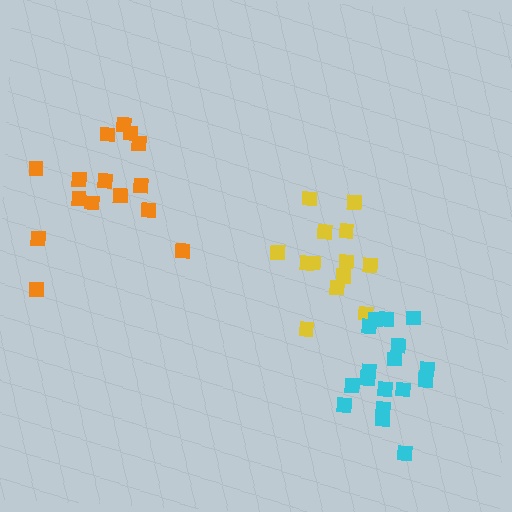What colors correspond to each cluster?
The clusters are colored: yellow, cyan, orange.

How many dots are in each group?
Group 1: 13 dots, Group 2: 17 dots, Group 3: 15 dots (45 total).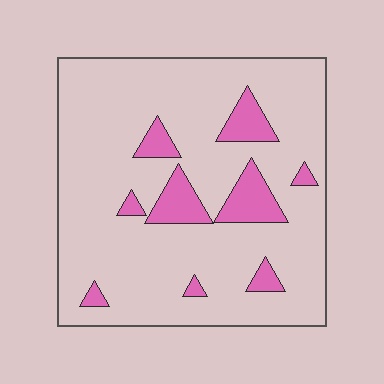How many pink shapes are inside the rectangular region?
9.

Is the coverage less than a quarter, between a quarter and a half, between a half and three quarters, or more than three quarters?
Less than a quarter.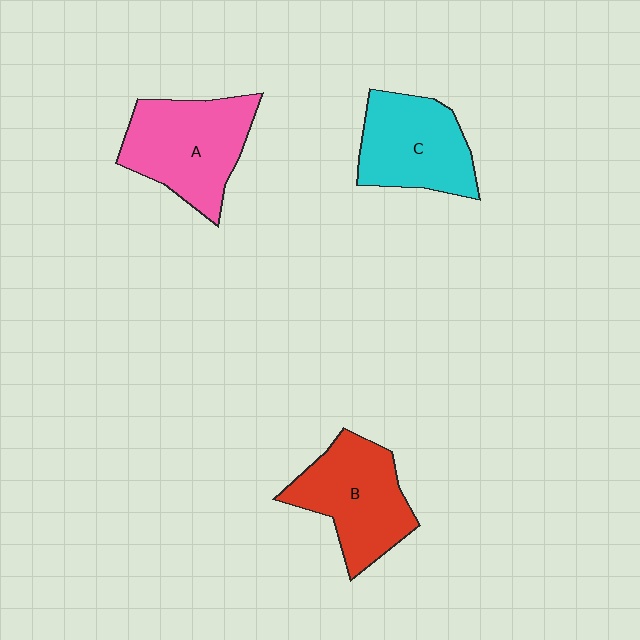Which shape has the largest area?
Shape A (pink).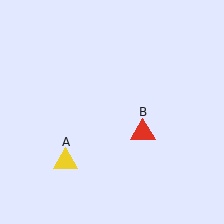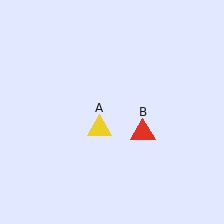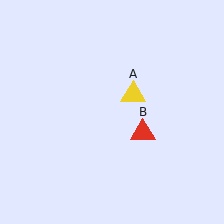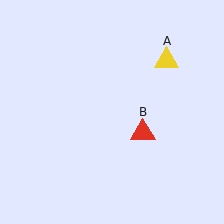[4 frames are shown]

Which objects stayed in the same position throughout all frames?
Red triangle (object B) remained stationary.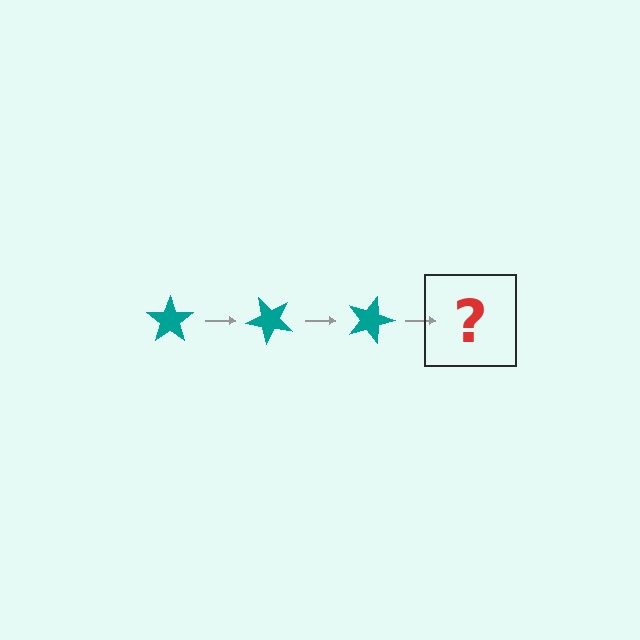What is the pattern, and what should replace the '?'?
The pattern is that the star rotates 45 degrees each step. The '?' should be a teal star rotated 135 degrees.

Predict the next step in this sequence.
The next step is a teal star rotated 135 degrees.